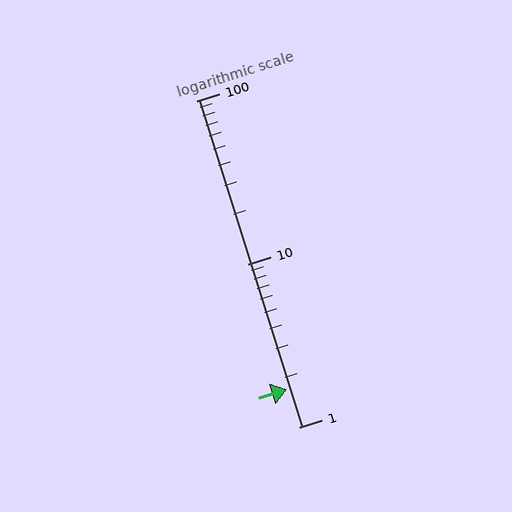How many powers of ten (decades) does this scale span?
The scale spans 2 decades, from 1 to 100.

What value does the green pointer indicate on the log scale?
The pointer indicates approximately 1.7.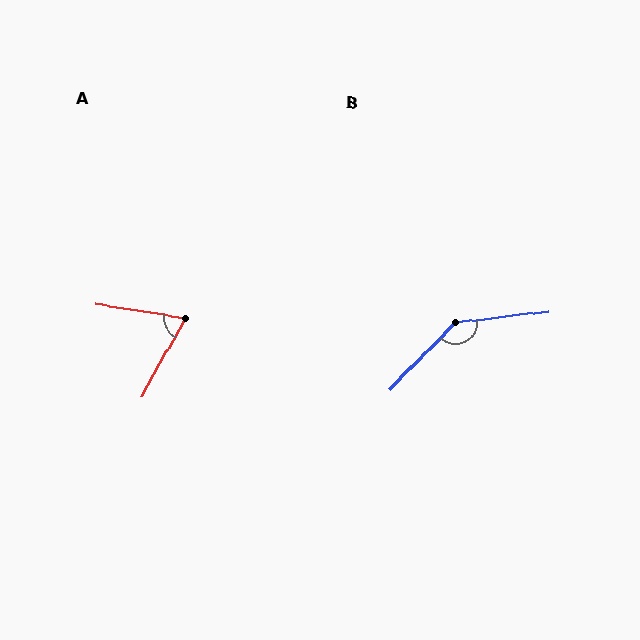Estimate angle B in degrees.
Approximately 141 degrees.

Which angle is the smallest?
A, at approximately 70 degrees.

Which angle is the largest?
B, at approximately 141 degrees.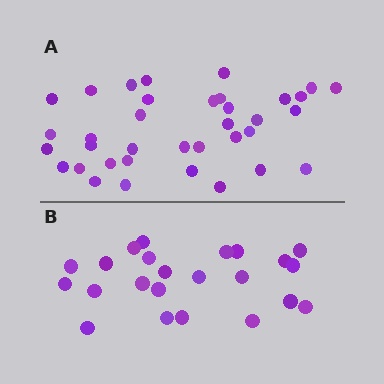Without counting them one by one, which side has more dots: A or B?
Region A (the top region) has more dots.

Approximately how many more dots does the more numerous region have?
Region A has approximately 15 more dots than region B.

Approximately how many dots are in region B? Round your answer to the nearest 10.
About 20 dots. (The exact count is 23, which rounds to 20.)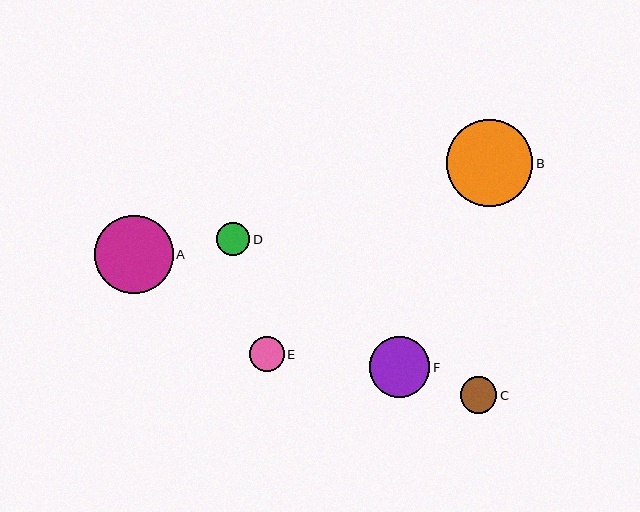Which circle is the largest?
Circle B is the largest with a size of approximately 87 pixels.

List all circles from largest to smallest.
From largest to smallest: B, A, F, C, E, D.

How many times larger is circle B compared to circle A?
Circle B is approximately 1.1 times the size of circle A.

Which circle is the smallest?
Circle D is the smallest with a size of approximately 33 pixels.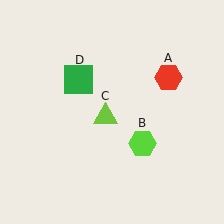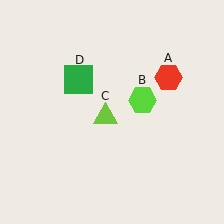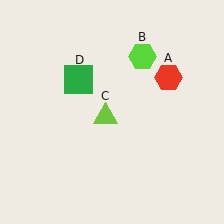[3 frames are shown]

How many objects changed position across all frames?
1 object changed position: lime hexagon (object B).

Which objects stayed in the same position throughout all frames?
Red hexagon (object A) and lime triangle (object C) and green square (object D) remained stationary.